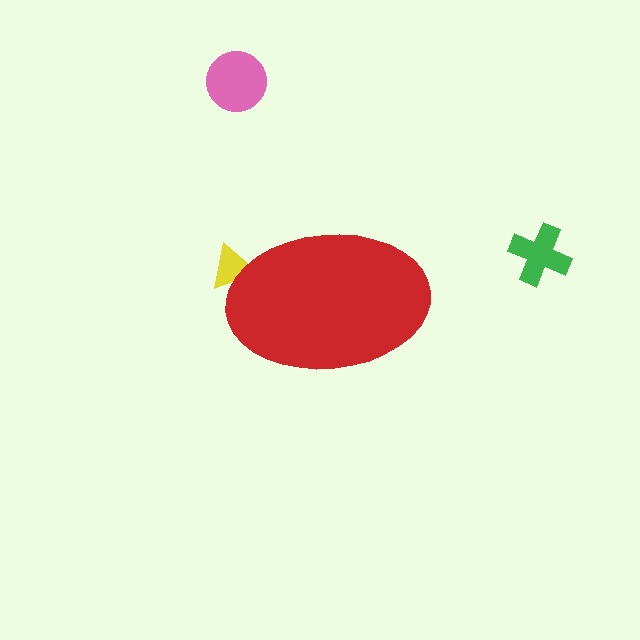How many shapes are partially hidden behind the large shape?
1 shape is partially hidden.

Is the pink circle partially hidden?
No, the pink circle is fully visible.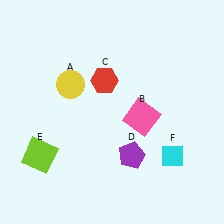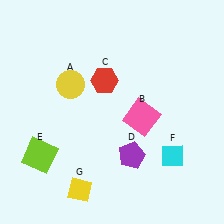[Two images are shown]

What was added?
A yellow diamond (G) was added in Image 2.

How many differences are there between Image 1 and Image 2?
There is 1 difference between the two images.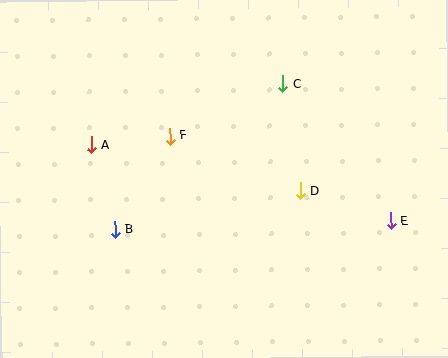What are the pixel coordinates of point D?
Point D is at (301, 191).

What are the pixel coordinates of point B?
Point B is at (115, 229).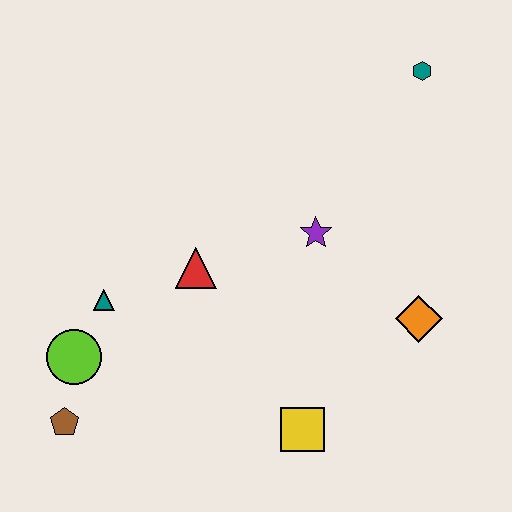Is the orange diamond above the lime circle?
Yes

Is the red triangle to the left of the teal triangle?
No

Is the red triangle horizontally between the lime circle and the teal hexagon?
Yes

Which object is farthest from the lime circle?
The teal hexagon is farthest from the lime circle.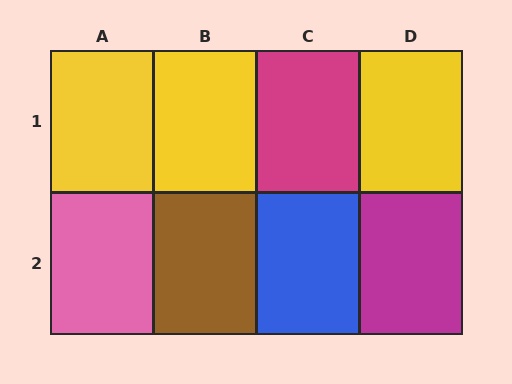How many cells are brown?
1 cell is brown.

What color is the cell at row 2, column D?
Magenta.